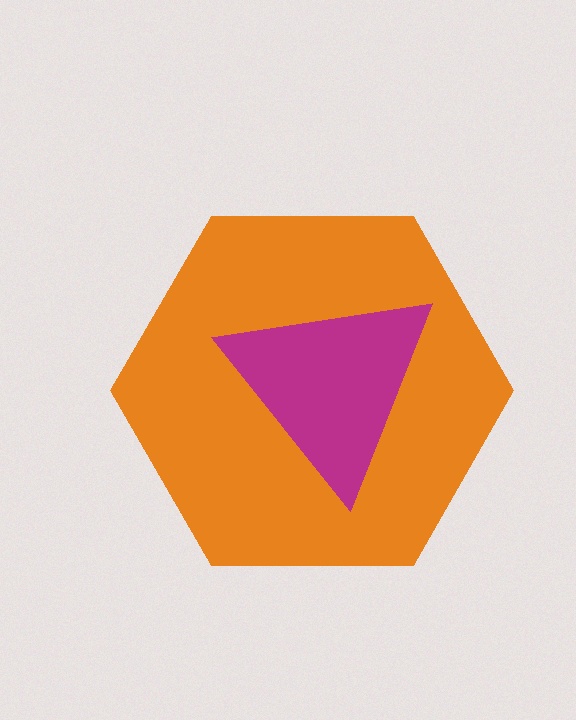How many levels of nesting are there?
2.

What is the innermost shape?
The magenta triangle.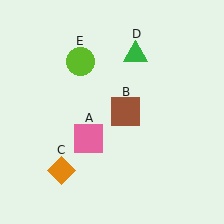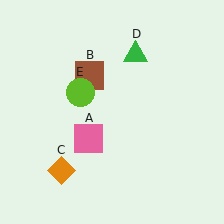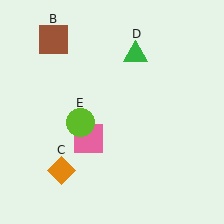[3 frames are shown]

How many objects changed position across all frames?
2 objects changed position: brown square (object B), lime circle (object E).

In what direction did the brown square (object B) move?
The brown square (object B) moved up and to the left.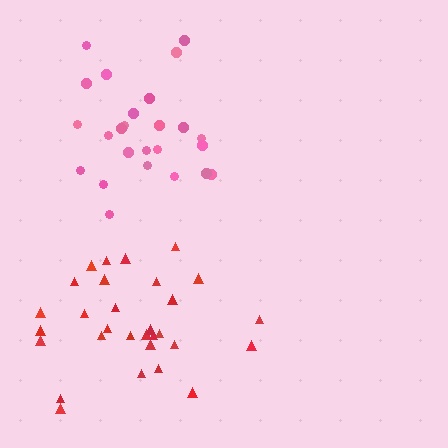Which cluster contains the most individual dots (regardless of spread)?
Red (30).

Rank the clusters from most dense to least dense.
red, pink.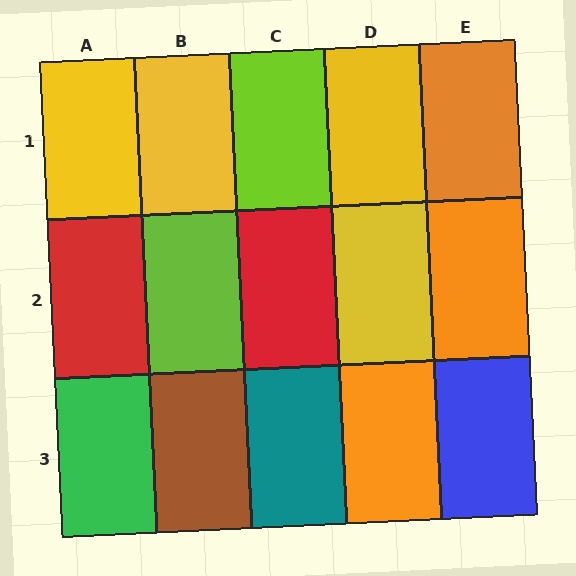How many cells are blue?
1 cell is blue.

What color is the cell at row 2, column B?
Lime.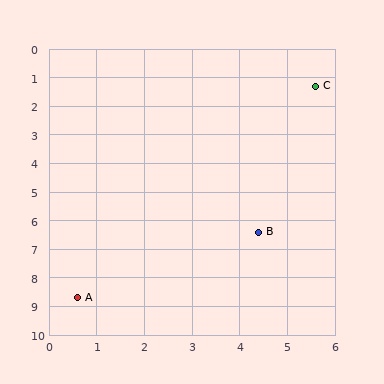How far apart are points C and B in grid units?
Points C and B are about 5.2 grid units apart.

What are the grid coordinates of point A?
Point A is at approximately (0.6, 8.7).